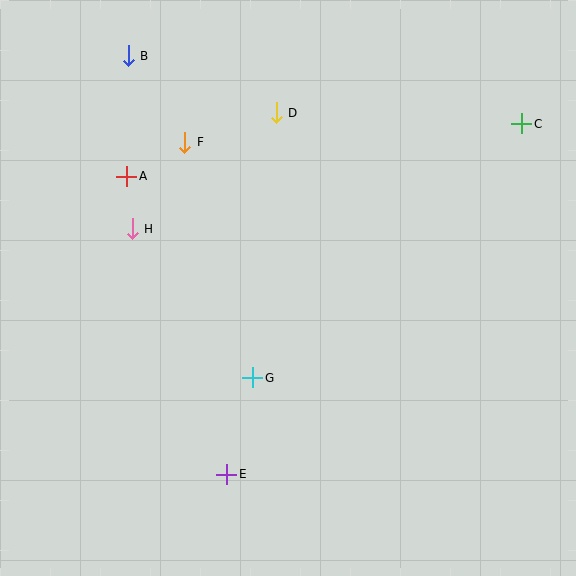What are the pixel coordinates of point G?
Point G is at (253, 378).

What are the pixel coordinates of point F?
Point F is at (185, 142).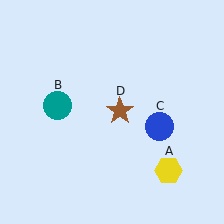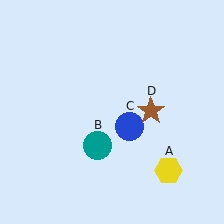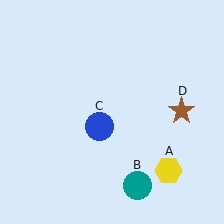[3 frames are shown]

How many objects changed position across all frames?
3 objects changed position: teal circle (object B), blue circle (object C), brown star (object D).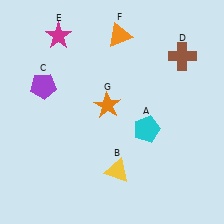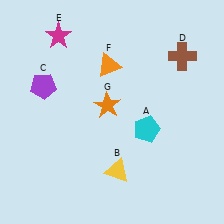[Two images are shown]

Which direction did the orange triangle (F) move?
The orange triangle (F) moved down.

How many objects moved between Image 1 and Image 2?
1 object moved between the two images.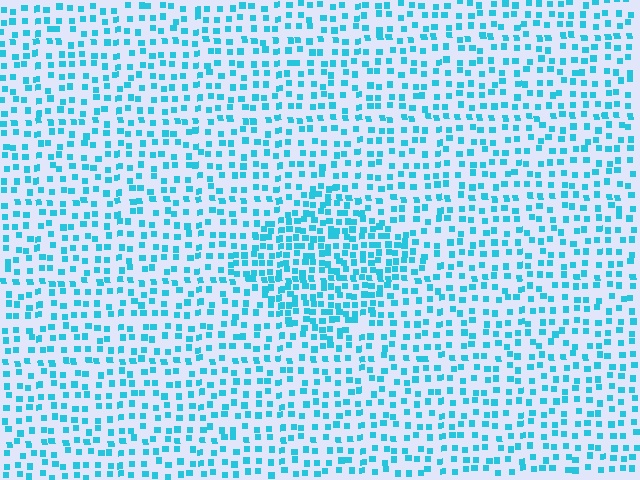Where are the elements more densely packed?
The elements are more densely packed inside the diamond boundary.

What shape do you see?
I see a diamond.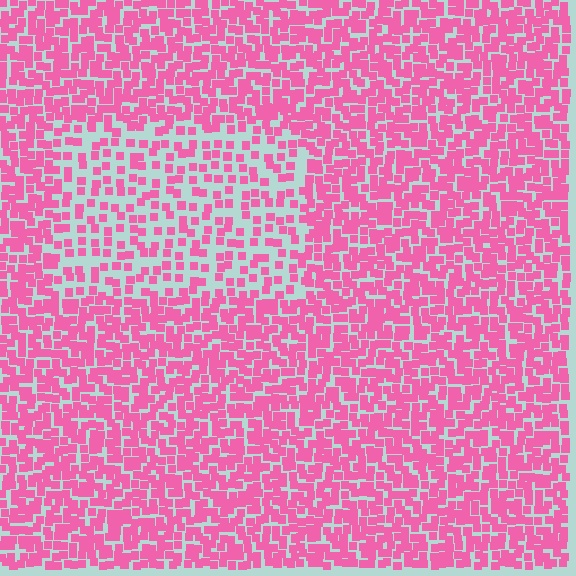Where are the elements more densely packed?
The elements are more densely packed outside the rectangle boundary.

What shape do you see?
I see a rectangle.